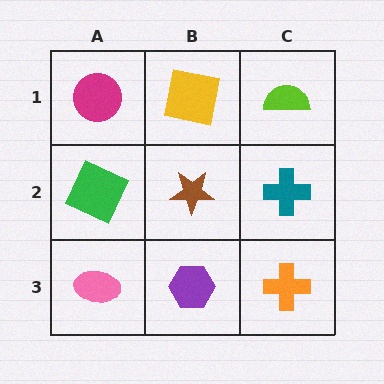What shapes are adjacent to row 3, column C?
A teal cross (row 2, column C), a purple hexagon (row 3, column B).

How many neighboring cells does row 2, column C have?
3.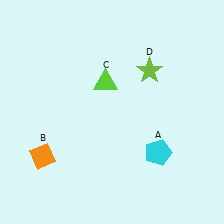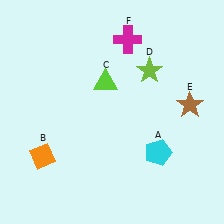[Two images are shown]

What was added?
A brown star (E), a magenta cross (F) were added in Image 2.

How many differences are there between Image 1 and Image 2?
There are 2 differences between the two images.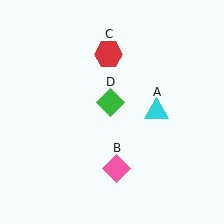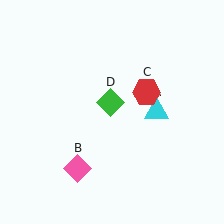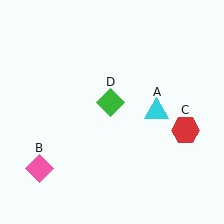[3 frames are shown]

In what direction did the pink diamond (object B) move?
The pink diamond (object B) moved left.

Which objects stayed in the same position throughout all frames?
Cyan triangle (object A) and green diamond (object D) remained stationary.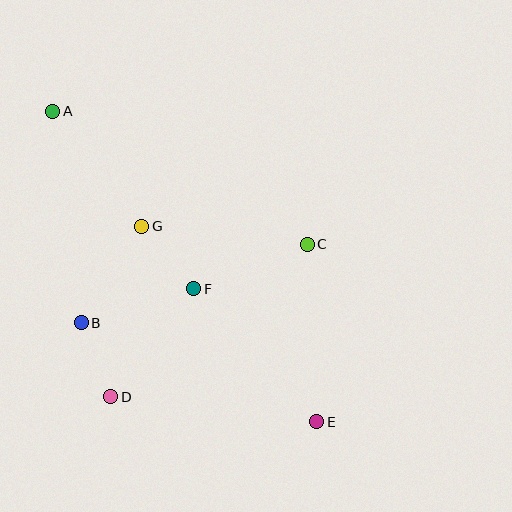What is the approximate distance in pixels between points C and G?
The distance between C and G is approximately 167 pixels.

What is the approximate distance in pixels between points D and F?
The distance between D and F is approximately 136 pixels.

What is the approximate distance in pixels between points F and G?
The distance between F and G is approximately 81 pixels.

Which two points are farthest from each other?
Points A and E are farthest from each other.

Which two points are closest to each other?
Points B and D are closest to each other.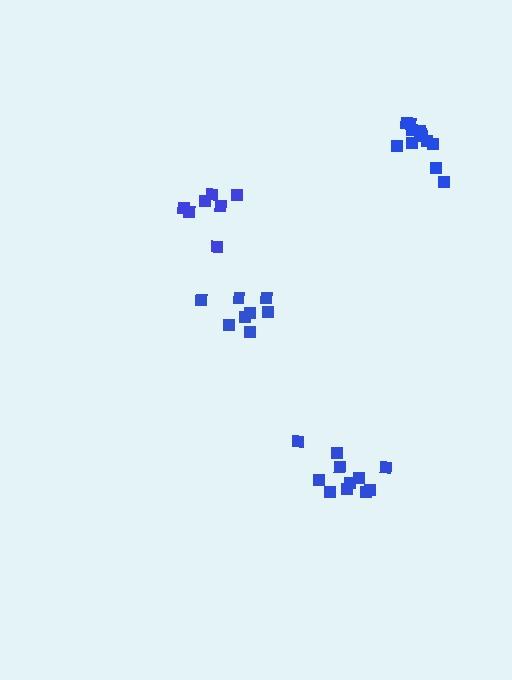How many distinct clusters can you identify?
There are 4 distinct clusters.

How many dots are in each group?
Group 1: 7 dots, Group 2: 11 dots, Group 3: 8 dots, Group 4: 12 dots (38 total).